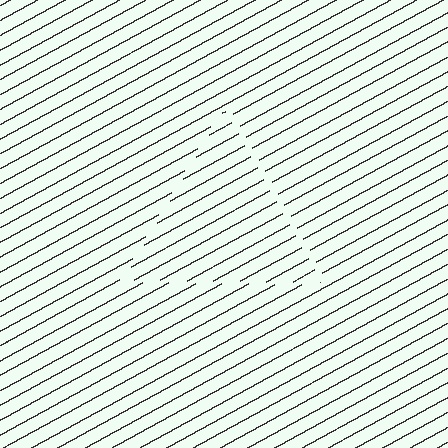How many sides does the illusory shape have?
3 sides — the line-ends trace a triangle.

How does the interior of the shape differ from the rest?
The interior of the shape contains the same grating, shifted by half a period — the contour is defined by the phase discontinuity where line-ends from the inner and outer gratings abut.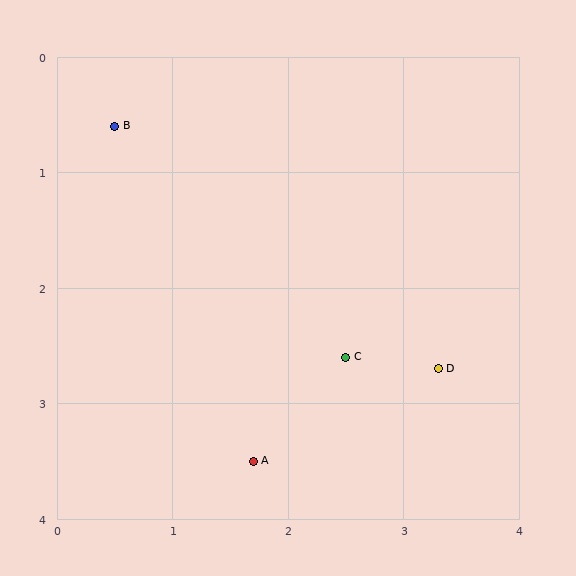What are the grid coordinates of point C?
Point C is at approximately (2.5, 2.6).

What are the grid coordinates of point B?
Point B is at approximately (0.5, 0.6).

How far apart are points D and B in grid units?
Points D and B are about 3.5 grid units apart.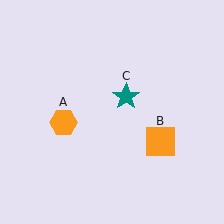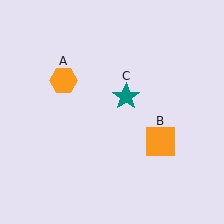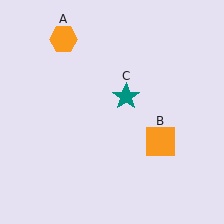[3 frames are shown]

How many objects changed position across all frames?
1 object changed position: orange hexagon (object A).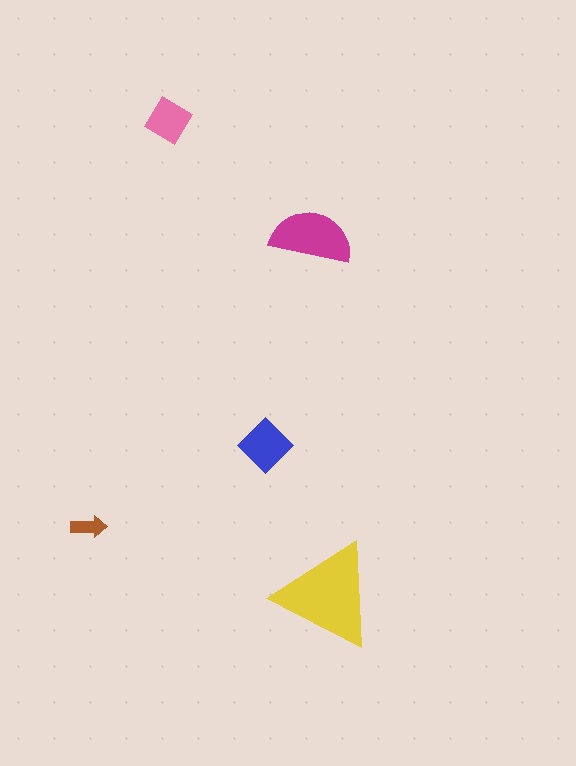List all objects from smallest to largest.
The brown arrow, the pink diamond, the blue diamond, the magenta semicircle, the yellow triangle.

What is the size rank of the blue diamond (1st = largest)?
3rd.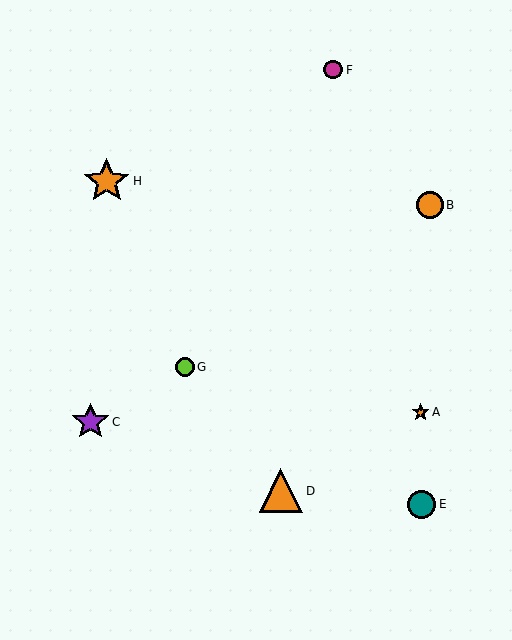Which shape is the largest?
The orange star (labeled H) is the largest.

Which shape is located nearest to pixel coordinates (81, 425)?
The purple star (labeled C) at (91, 422) is nearest to that location.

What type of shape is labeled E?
Shape E is a teal circle.